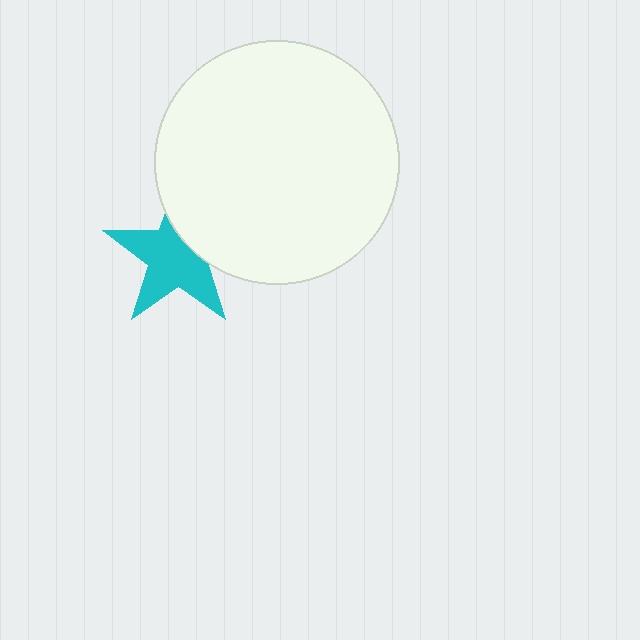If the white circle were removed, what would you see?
You would see the complete cyan star.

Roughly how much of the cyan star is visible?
Most of it is visible (roughly 68%).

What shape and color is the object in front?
The object in front is a white circle.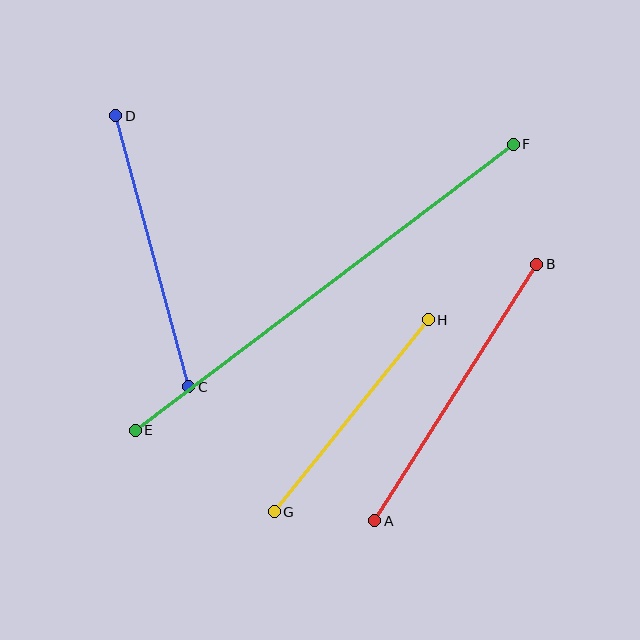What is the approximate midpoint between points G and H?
The midpoint is at approximately (351, 416) pixels.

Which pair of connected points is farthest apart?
Points E and F are farthest apart.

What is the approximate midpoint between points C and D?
The midpoint is at approximately (152, 251) pixels.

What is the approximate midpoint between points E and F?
The midpoint is at approximately (324, 287) pixels.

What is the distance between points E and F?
The distance is approximately 474 pixels.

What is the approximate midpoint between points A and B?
The midpoint is at approximately (456, 393) pixels.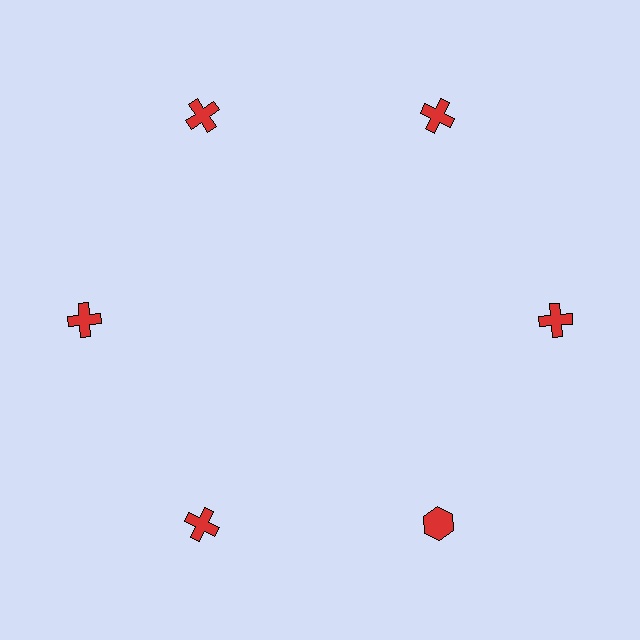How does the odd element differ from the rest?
It has a different shape: hexagon instead of cross.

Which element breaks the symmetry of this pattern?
The red hexagon at roughly the 5 o'clock position breaks the symmetry. All other shapes are red crosses.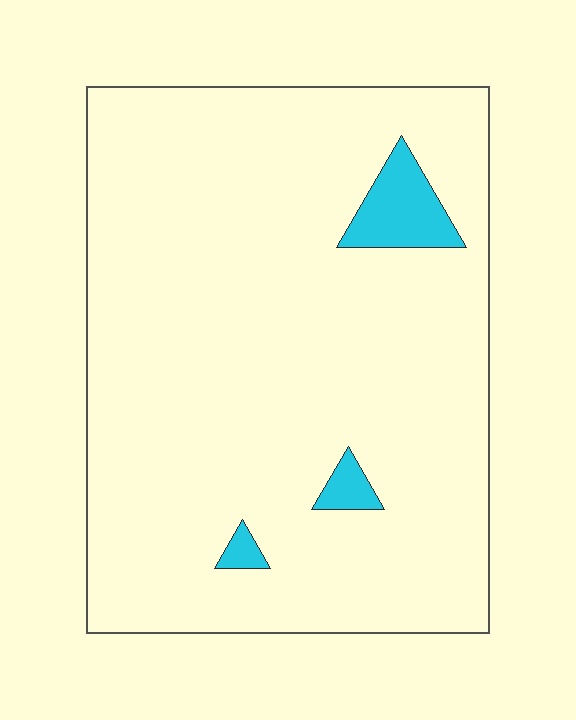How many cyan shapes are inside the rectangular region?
3.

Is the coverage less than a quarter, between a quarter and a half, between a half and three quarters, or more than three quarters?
Less than a quarter.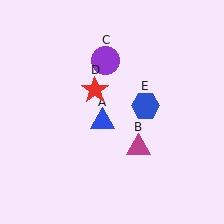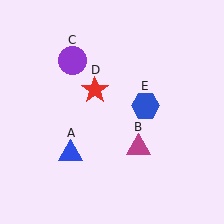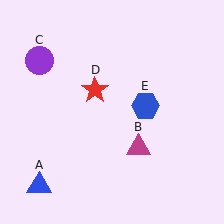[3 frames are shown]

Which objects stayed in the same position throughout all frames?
Magenta triangle (object B) and red star (object D) and blue hexagon (object E) remained stationary.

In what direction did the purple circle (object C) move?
The purple circle (object C) moved left.